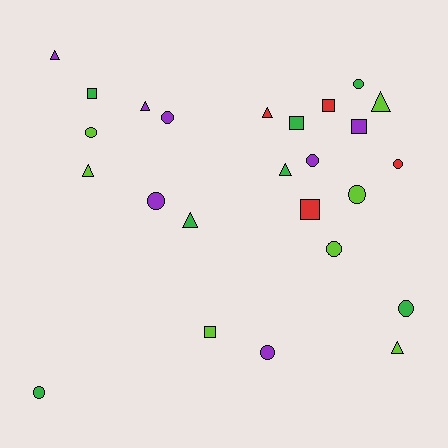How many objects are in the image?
There are 25 objects.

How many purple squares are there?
There is 1 purple square.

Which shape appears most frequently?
Circle, with 11 objects.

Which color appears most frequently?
Green, with 7 objects.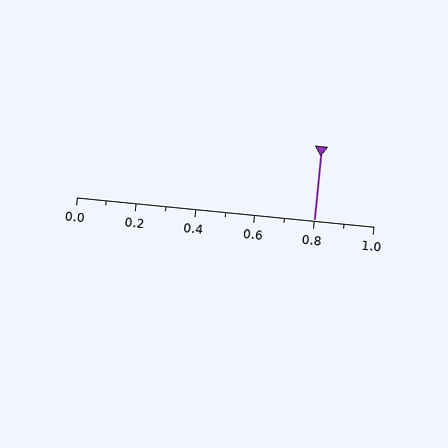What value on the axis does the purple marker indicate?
The marker indicates approximately 0.8.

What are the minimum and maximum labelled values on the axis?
The axis runs from 0.0 to 1.0.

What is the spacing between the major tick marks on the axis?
The major ticks are spaced 0.2 apart.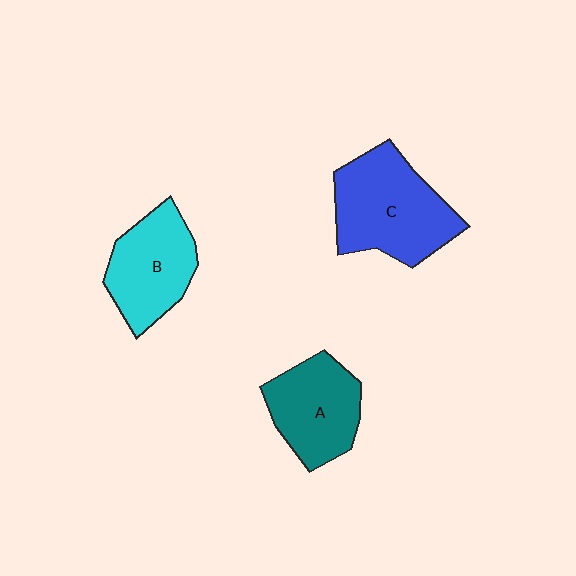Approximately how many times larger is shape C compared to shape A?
Approximately 1.3 times.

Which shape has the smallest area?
Shape A (teal).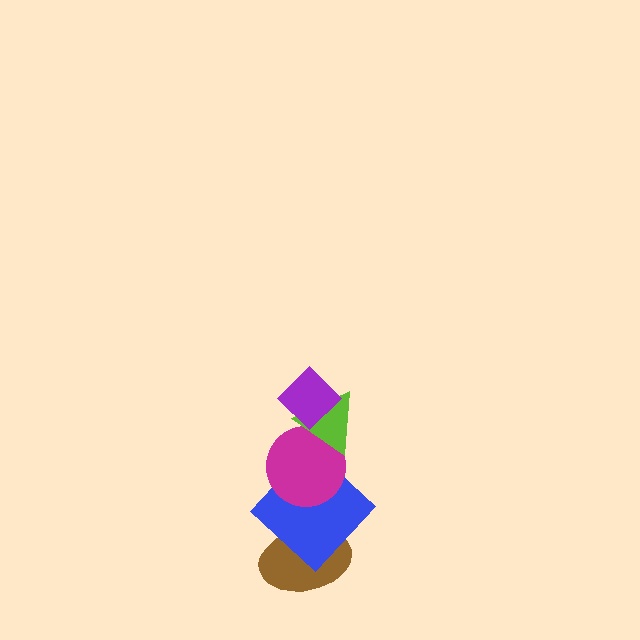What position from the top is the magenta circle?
The magenta circle is 3rd from the top.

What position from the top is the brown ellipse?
The brown ellipse is 5th from the top.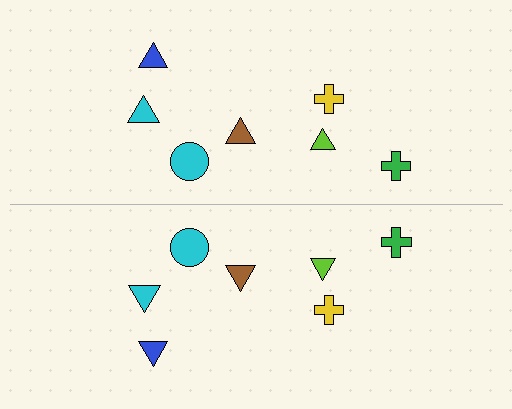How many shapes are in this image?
There are 14 shapes in this image.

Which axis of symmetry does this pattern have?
The pattern has a horizontal axis of symmetry running through the center of the image.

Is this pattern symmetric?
Yes, this pattern has bilateral (reflection) symmetry.